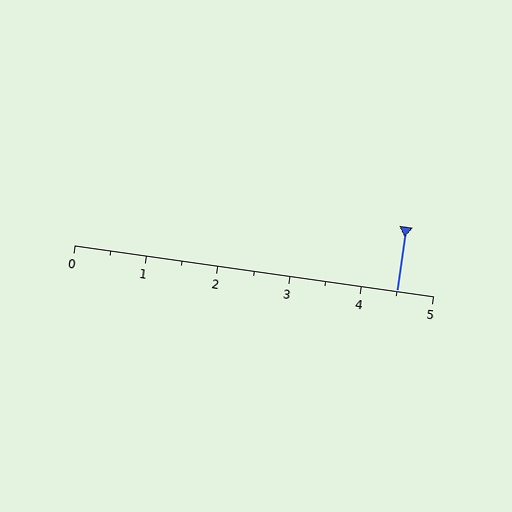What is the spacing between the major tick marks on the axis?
The major ticks are spaced 1 apart.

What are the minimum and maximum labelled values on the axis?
The axis runs from 0 to 5.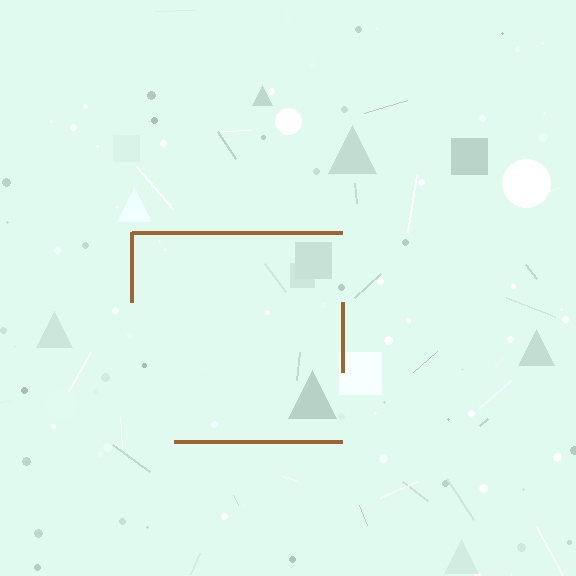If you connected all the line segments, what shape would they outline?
They would outline a square.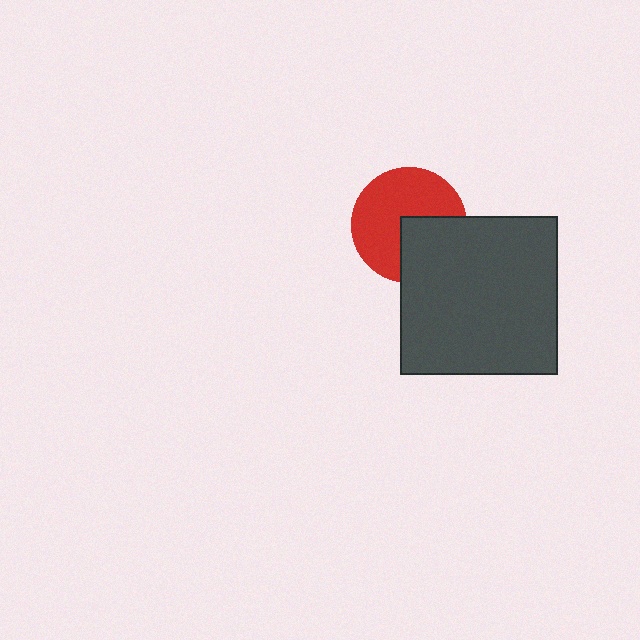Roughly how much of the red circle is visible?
About half of it is visible (roughly 64%).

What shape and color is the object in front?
The object in front is a dark gray square.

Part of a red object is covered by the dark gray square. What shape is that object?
It is a circle.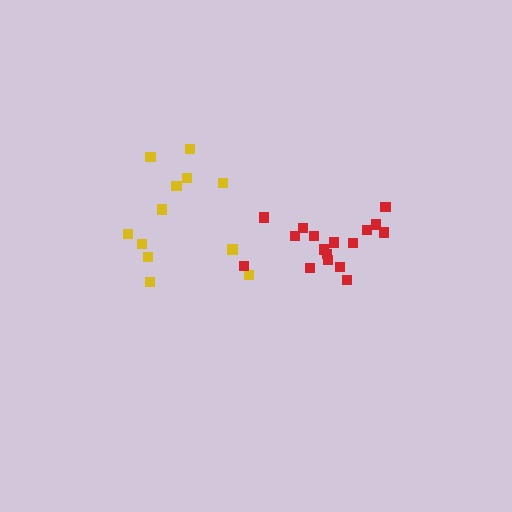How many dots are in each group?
Group 1: 12 dots, Group 2: 17 dots (29 total).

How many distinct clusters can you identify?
There are 2 distinct clusters.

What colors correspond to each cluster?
The clusters are colored: yellow, red.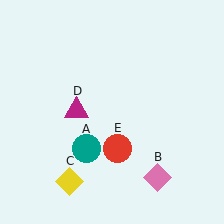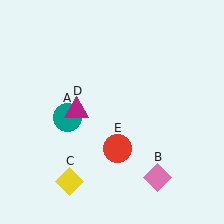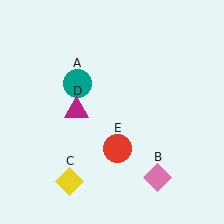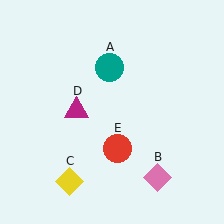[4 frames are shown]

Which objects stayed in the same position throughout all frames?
Pink diamond (object B) and yellow diamond (object C) and magenta triangle (object D) and red circle (object E) remained stationary.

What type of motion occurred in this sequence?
The teal circle (object A) rotated clockwise around the center of the scene.